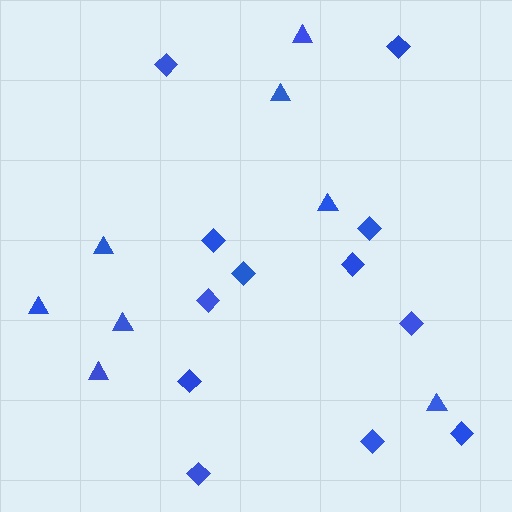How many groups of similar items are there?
There are 2 groups: one group of diamonds (12) and one group of triangles (8).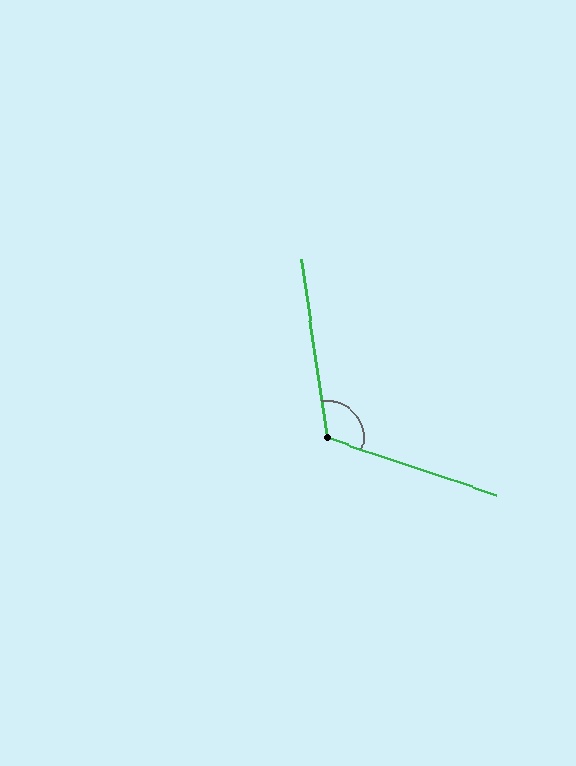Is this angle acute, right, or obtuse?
It is obtuse.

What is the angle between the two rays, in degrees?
Approximately 117 degrees.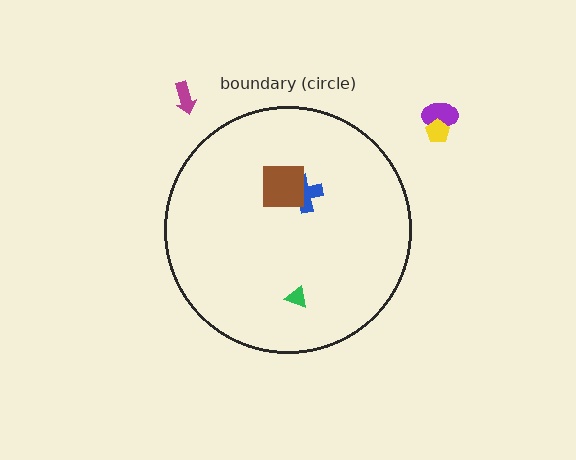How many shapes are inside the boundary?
3 inside, 3 outside.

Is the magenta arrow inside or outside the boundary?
Outside.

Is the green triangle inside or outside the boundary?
Inside.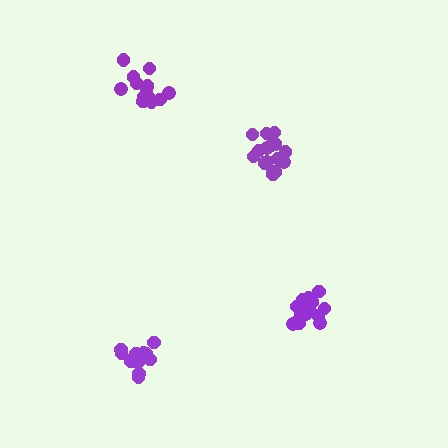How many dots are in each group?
Group 1: 13 dots, Group 2: 15 dots, Group 3: 13 dots, Group 4: 16 dots (57 total).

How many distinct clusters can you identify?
There are 4 distinct clusters.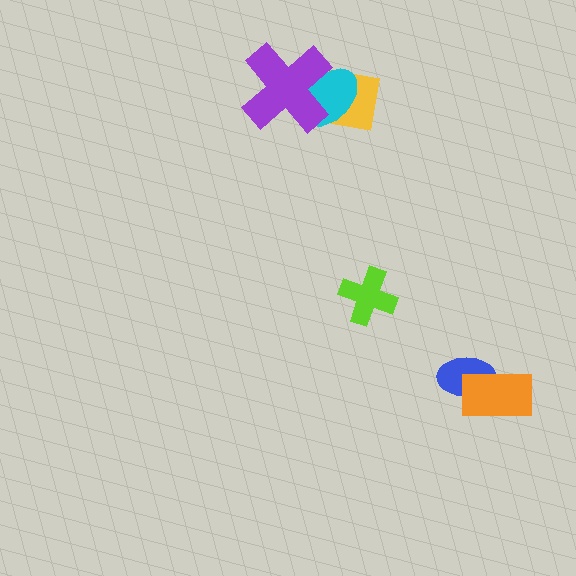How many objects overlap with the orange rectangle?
1 object overlaps with the orange rectangle.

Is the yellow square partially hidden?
Yes, it is partially covered by another shape.